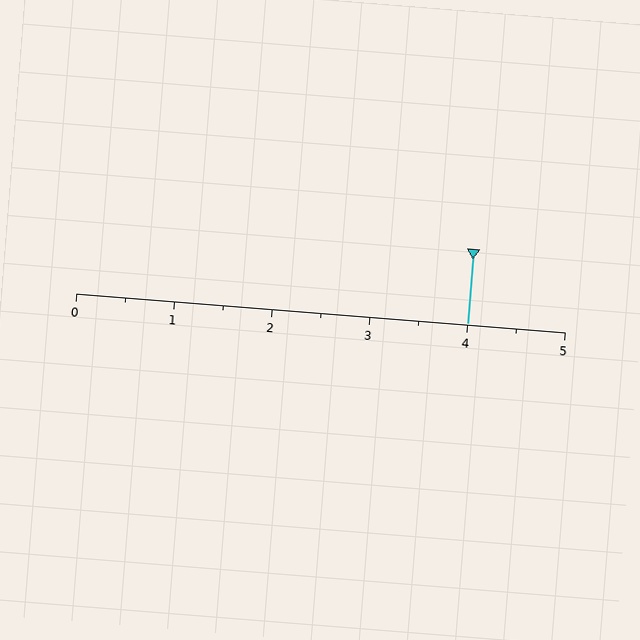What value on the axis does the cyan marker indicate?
The marker indicates approximately 4.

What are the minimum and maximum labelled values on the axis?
The axis runs from 0 to 5.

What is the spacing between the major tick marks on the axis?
The major ticks are spaced 1 apart.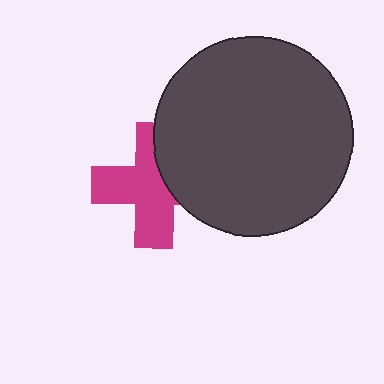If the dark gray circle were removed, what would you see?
You would see the complete magenta cross.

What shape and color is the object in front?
The object in front is a dark gray circle.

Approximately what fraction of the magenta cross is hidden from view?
Roughly 35% of the magenta cross is hidden behind the dark gray circle.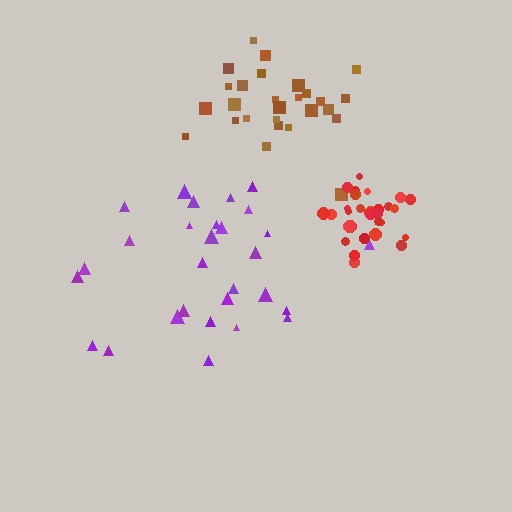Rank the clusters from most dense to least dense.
red, brown, purple.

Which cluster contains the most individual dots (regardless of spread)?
Purple (29).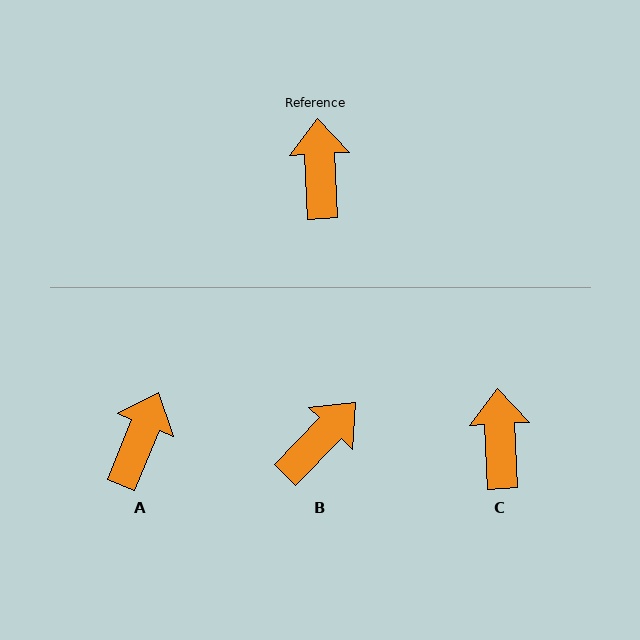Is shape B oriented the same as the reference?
No, it is off by about 48 degrees.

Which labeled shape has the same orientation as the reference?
C.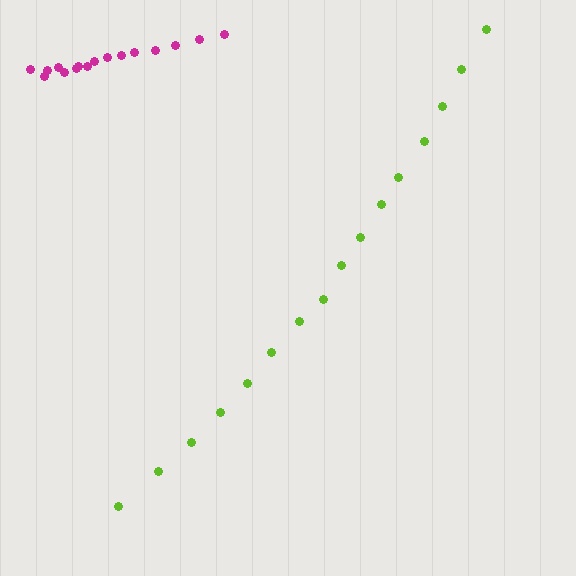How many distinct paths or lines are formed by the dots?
There are 2 distinct paths.